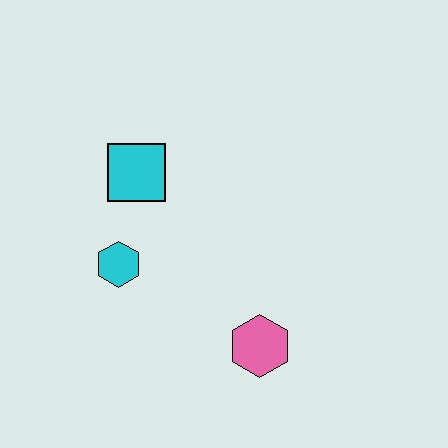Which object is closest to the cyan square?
The cyan hexagon is closest to the cyan square.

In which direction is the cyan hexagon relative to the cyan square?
The cyan hexagon is below the cyan square.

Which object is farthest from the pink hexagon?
The cyan square is farthest from the pink hexagon.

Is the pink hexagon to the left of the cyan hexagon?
No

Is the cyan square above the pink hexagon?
Yes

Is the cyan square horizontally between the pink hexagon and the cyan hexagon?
Yes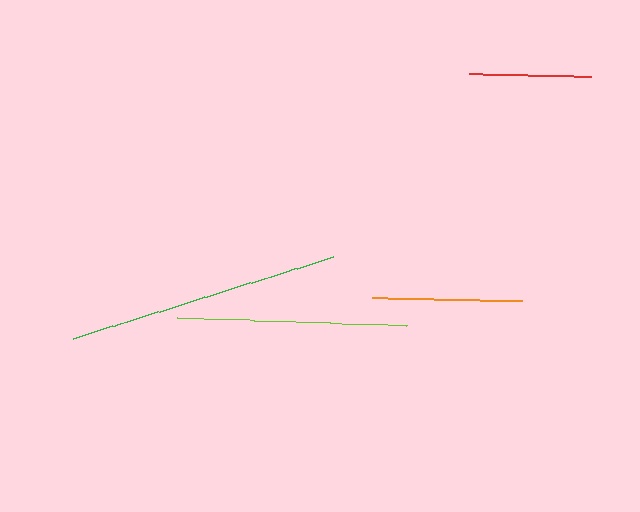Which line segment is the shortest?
The red line is the shortest at approximately 122 pixels.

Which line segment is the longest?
The green line is the longest at approximately 272 pixels.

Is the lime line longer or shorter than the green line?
The green line is longer than the lime line.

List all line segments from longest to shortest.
From longest to shortest: green, lime, orange, red.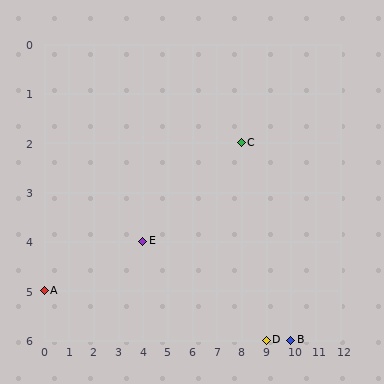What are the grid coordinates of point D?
Point D is at grid coordinates (9, 6).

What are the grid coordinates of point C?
Point C is at grid coordinates (8, 2).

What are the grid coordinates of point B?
Point B is at grid coordinates (10, 6).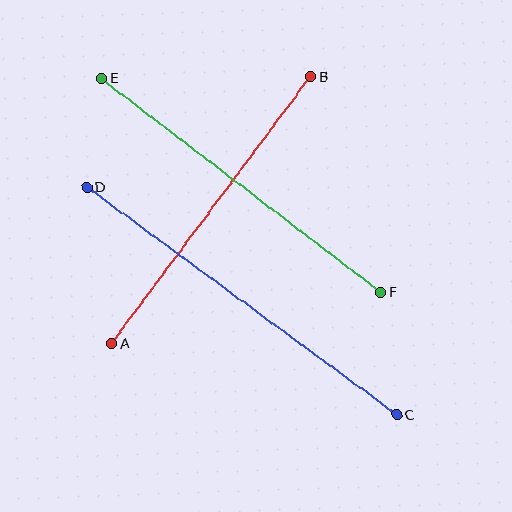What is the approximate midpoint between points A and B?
The midpoint is at approximately (211, 210) pixels.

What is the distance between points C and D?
The distance is approximately 384 pixels.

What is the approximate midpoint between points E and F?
The midpoint is at approximately (241, 186) pixels.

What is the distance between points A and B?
The distance is approximately 333 pixels.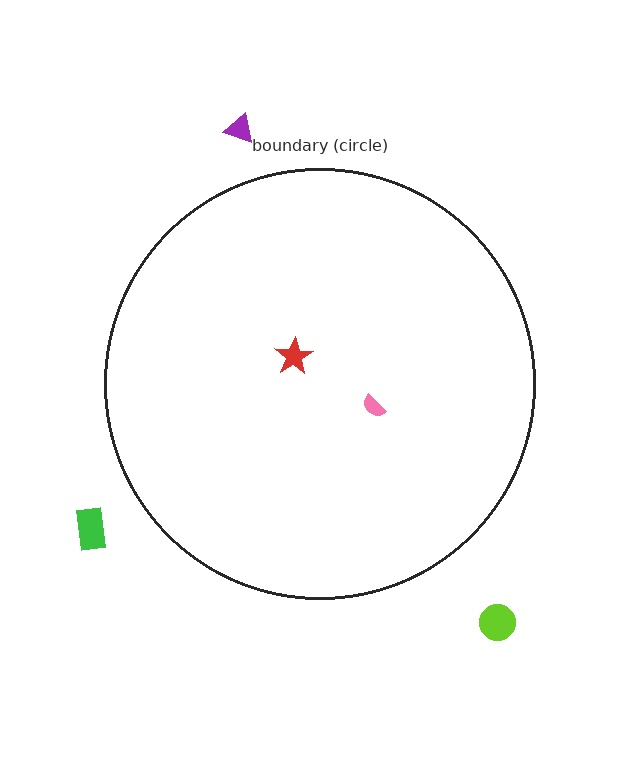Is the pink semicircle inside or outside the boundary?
Inside.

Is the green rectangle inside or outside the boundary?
Outside.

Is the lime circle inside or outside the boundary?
Outside.